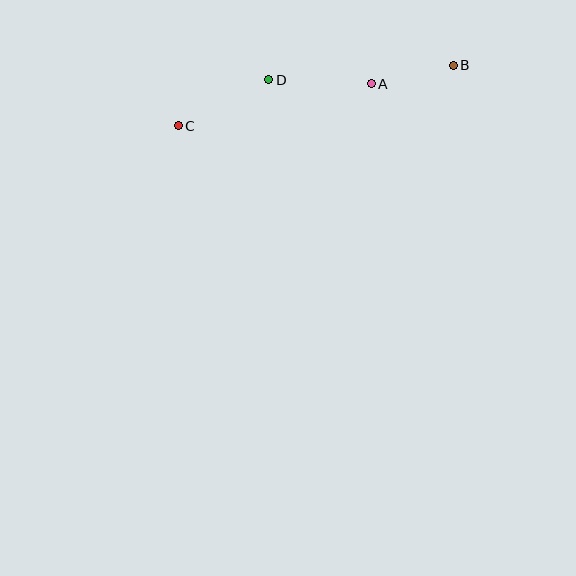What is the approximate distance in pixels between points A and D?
The distance between A and D is approximately 103 pixels.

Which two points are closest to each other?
Points A and B are closest to each other.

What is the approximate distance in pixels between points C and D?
The distance between C and D is approximately 101 pixels.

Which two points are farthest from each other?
Points B and C are farthest from each other.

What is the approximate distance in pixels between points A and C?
The distance between A and C is approximately 198 pixels.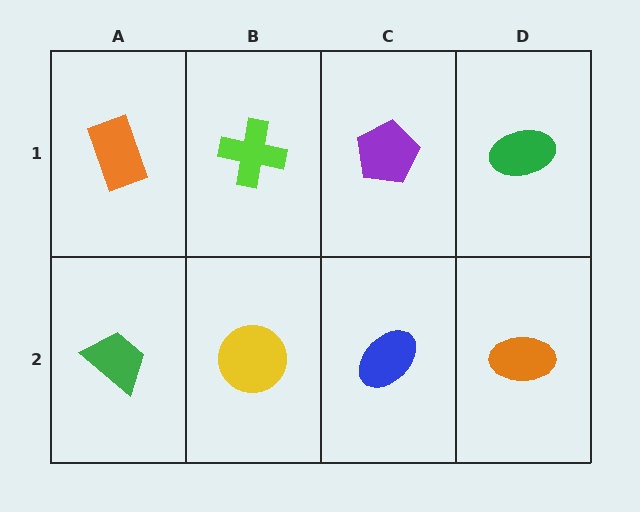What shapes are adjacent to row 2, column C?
A purple pentagon (row 1, column C), a yellow circle (row 2, column B), an orange ellipse (row 2, column D).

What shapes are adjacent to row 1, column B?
A yellow circle (row 2, column B), an orange rectangle (row 1, column A), a purple pentagon (row 1, column C).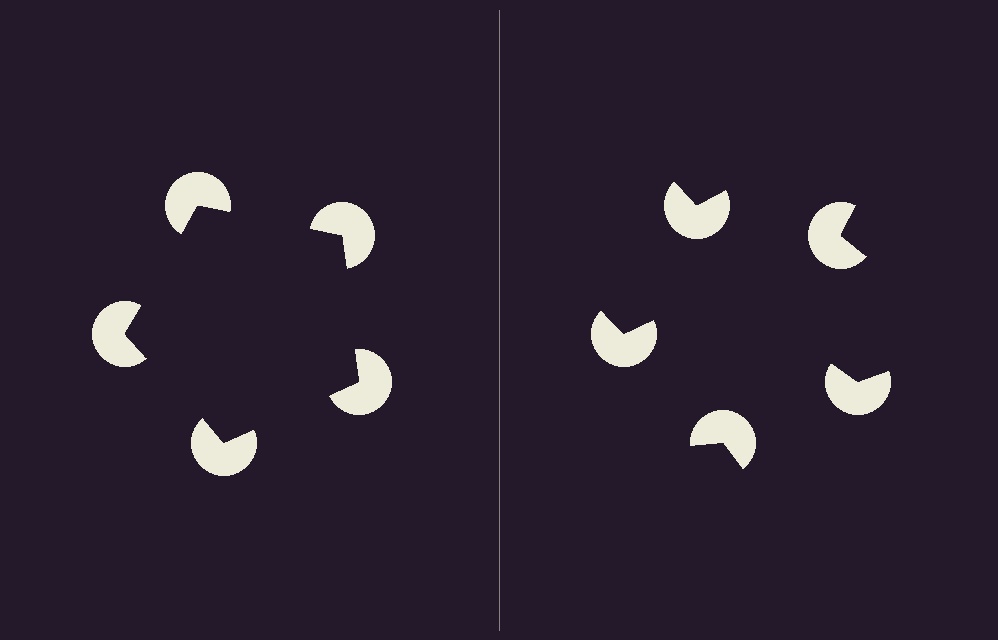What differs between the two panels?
The pac-man discs are positioned identically on both sides; only the wedge orientations differ. On the left they align to a pentagon; on the right they are misaligned.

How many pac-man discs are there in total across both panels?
10 — 5 on each side.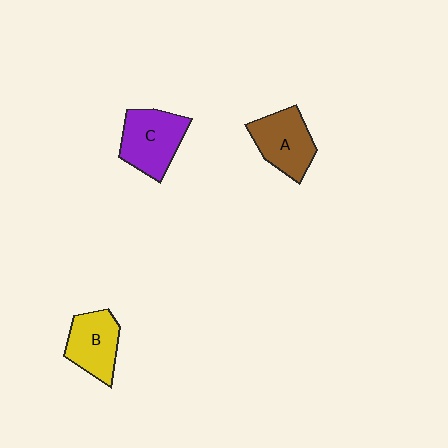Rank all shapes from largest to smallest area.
From largest to smallest: C (purple), A (brown), B (yellow).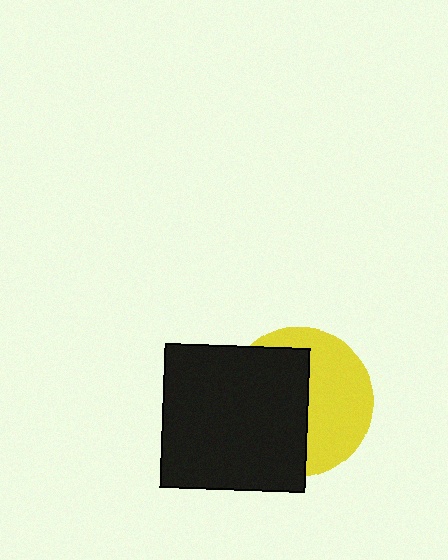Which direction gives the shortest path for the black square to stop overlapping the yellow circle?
Moving left gives the shortest separation.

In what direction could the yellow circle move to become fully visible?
The yellow circle could move right. That would shift it out from behind the black square entirely.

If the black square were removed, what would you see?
You would see the complete yellow circle.